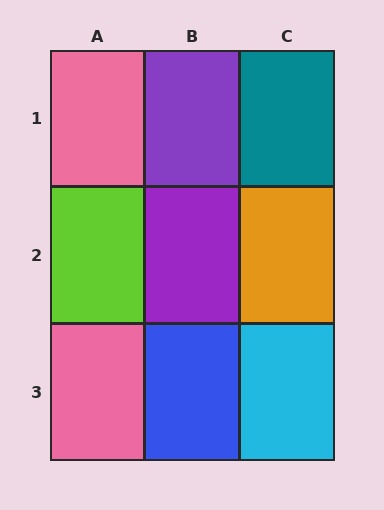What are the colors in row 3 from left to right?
Pink, blue, cyan.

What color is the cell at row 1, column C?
Teal.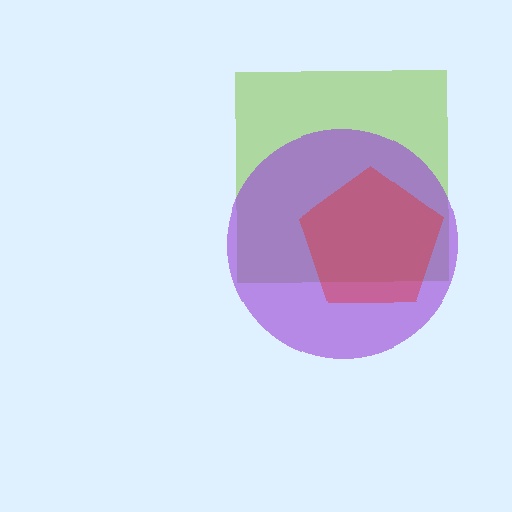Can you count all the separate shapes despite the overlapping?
Yes, there are 3 separate shapes.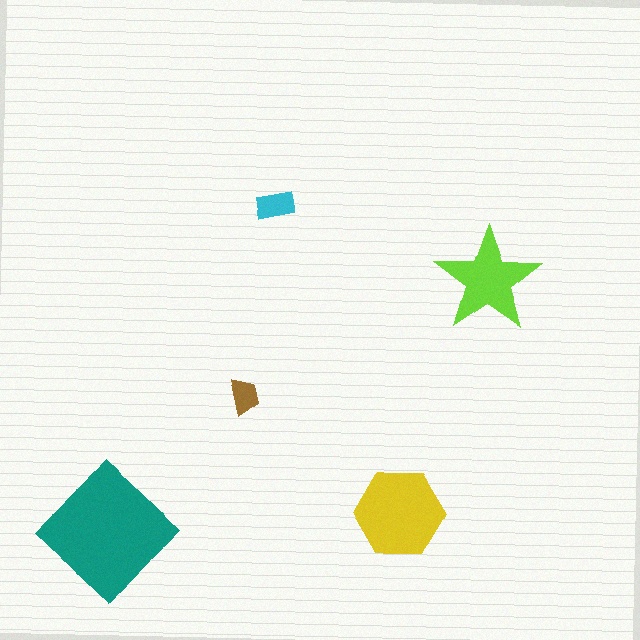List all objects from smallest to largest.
The brown trapezoid, the cyan rectangle, the lime star, the yellow hexagon, the teal diamond.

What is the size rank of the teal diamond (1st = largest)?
1st.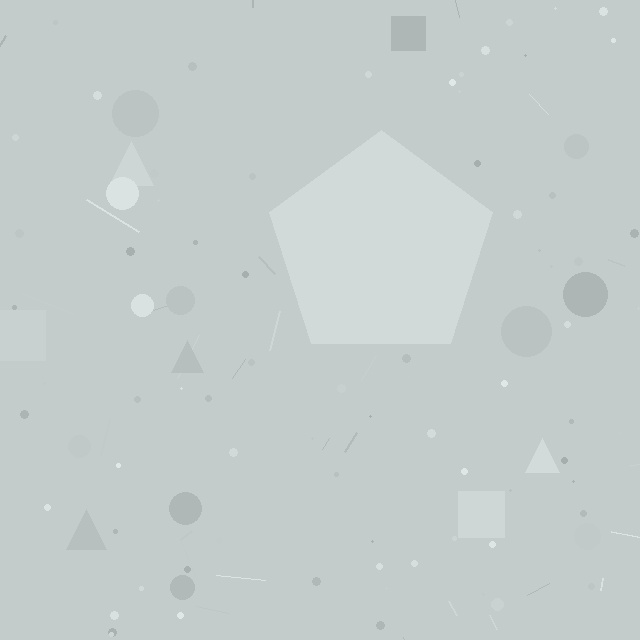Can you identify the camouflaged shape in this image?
The camouflaged shape is a pentagon.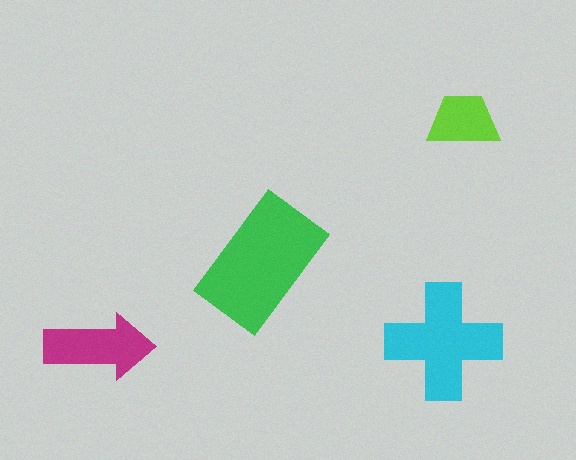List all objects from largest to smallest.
The green rectangle, the cyan cross, the magenta arrow, the lime trapezoid.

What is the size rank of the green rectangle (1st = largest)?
1st.